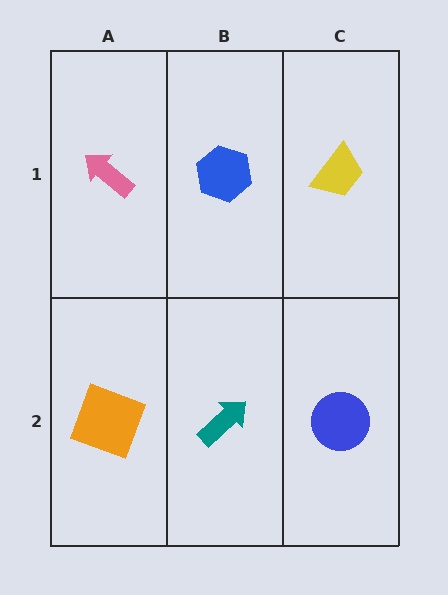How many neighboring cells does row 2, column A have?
2.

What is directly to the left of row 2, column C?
A teal arrow.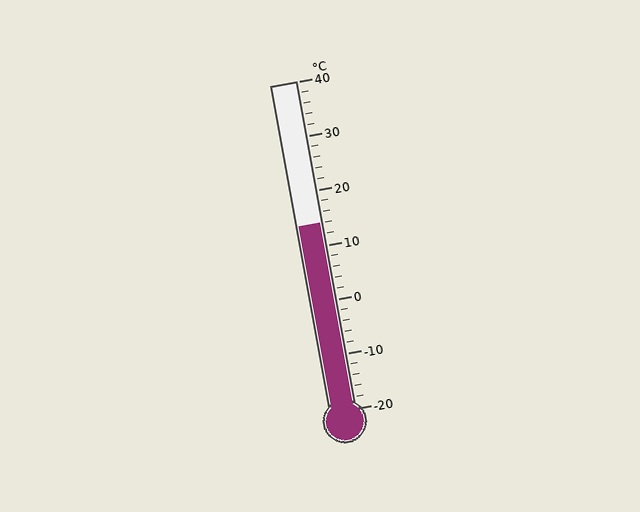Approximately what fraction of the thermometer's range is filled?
The thermometer is filled to approximately 55% of its range.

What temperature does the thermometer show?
The thermometer shows approximately 14°C.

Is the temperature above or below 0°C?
The temperature is above 0°C.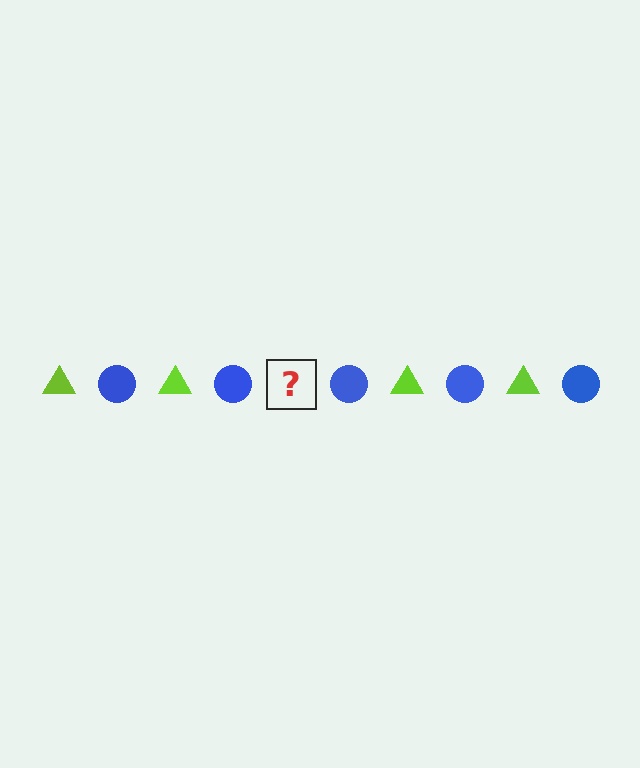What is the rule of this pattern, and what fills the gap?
The rule is that the pattern alternates between lime triangle and blue circle. The gap should be filled with a lime triangle.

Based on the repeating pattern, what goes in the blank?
The blank should be a lime triangle.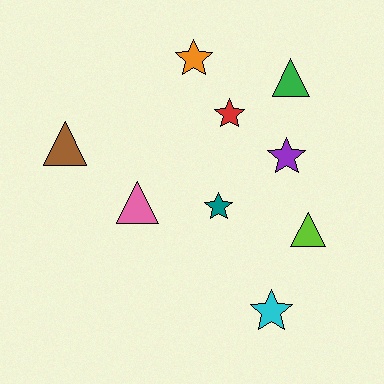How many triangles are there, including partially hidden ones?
There are 4 triangles.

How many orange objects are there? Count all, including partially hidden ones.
There is 1 orange object.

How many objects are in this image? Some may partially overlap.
There are 9 objects.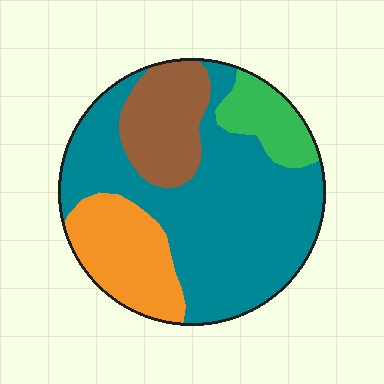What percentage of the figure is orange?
Orange covers about 20% of the figure.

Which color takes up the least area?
Green, at roughly 10%.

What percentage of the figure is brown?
Brown takes up about one sixth (1/6) of the figure.